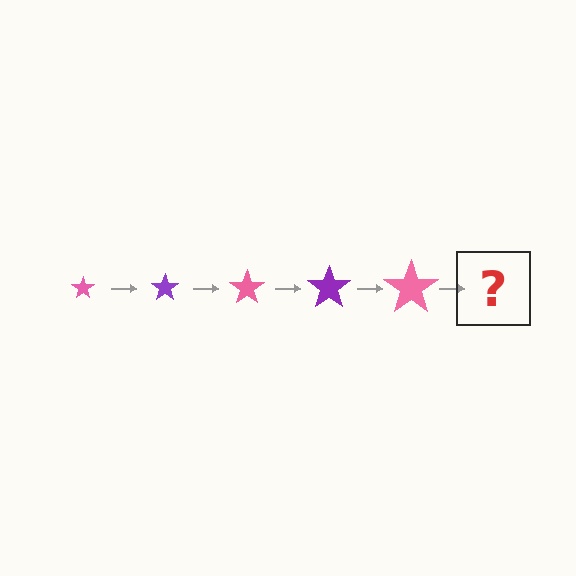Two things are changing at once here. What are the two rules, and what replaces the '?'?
The two rules are that the star grows larger each step and the color cycles through pink and purple. The '?' should be a purple star, larger than the previous one.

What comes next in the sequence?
The next element should be a purple star, larger than the previous one.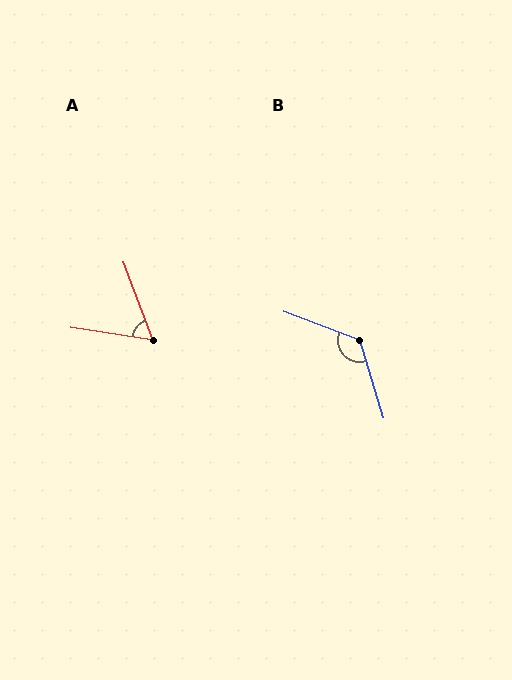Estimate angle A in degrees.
Approximately 61 degrees.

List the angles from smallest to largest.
A (61°), B (128°).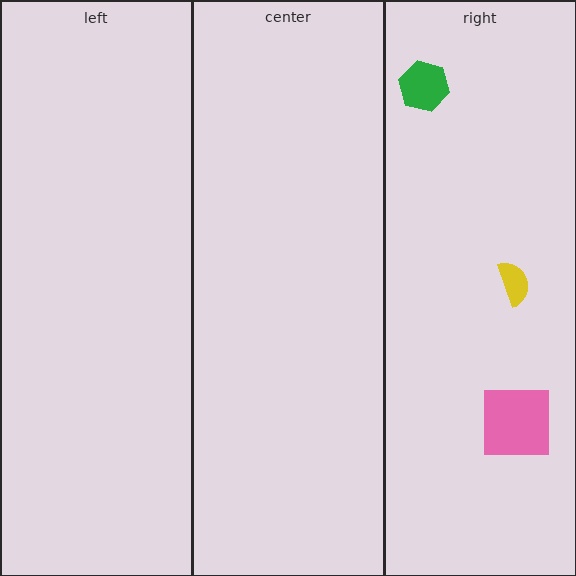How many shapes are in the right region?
3.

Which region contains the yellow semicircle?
The right region.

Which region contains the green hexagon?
The right region.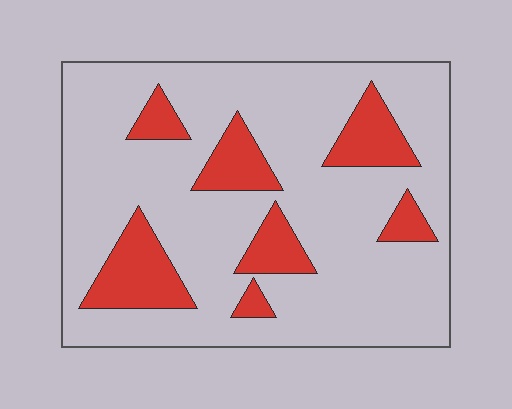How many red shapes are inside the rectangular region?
7.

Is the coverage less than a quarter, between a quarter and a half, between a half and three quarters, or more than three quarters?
Less than a quarter.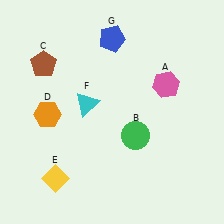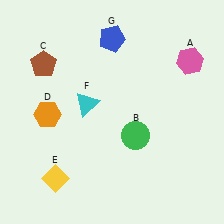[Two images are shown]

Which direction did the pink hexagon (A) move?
The pink hexagon (A) moved right.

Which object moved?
The pink hexagon (A) moved right.